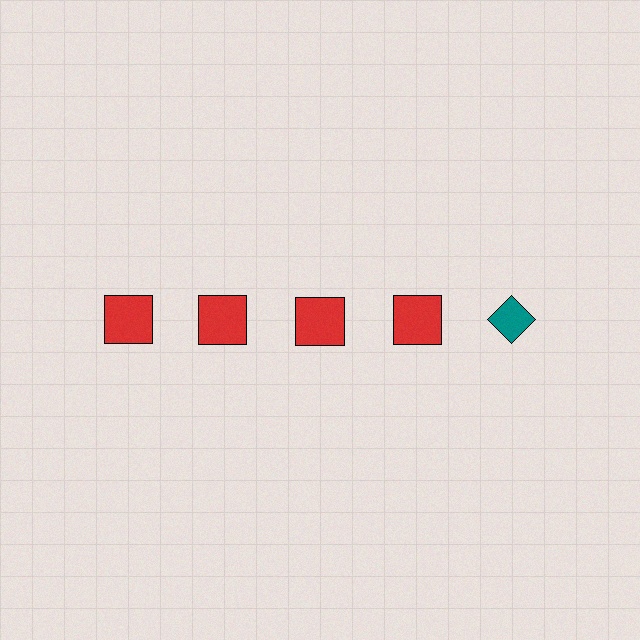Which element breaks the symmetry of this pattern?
The teal diamond in the top row, rightmost column breaks the symmetry. All other shapes are red squares.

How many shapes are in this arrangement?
There are 5 shapes arranged in a grid pattern.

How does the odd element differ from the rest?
It differs in both color (teal instead of red) and shape (diamond instead of square).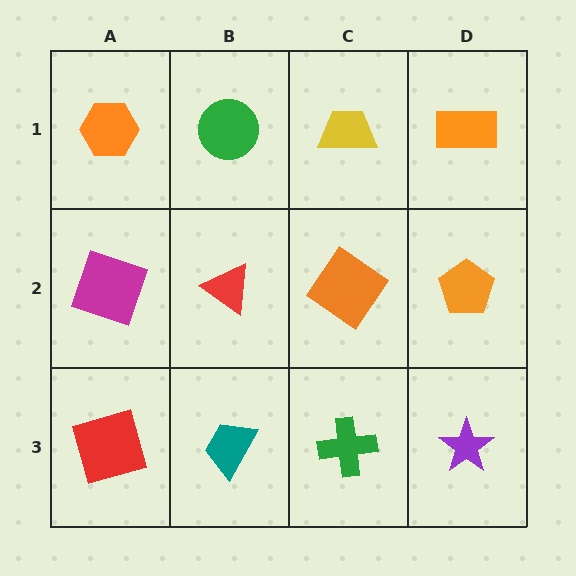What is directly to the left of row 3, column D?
A green cross.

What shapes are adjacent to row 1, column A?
A magenta square (row 2, column A), a green circle (row 1, column B).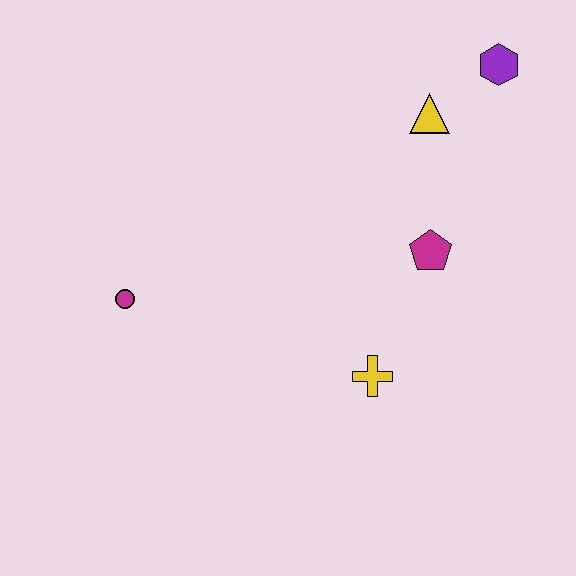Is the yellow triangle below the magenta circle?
No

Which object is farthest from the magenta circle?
The purple hexagon is farthest from the magenta circle.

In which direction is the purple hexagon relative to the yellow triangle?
The purple hexagon is to the right of the yellow triangle.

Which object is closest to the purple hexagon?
The yellow triangle is closest to the purple hexagon.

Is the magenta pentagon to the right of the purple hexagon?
No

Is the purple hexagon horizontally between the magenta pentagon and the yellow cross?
No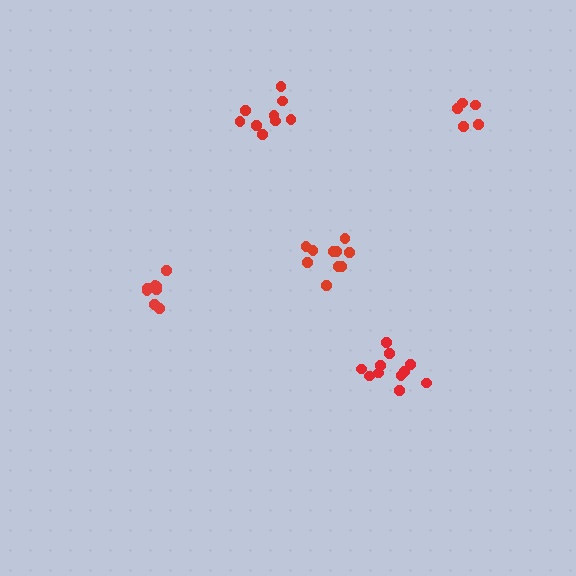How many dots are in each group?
Group 1: 10 dots, Group 2: 10 dots, Group 3: 11 dots, Group 4: 5 dots, Group 5: 9 dots (45 total).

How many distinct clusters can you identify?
There are 5 distinct clusters.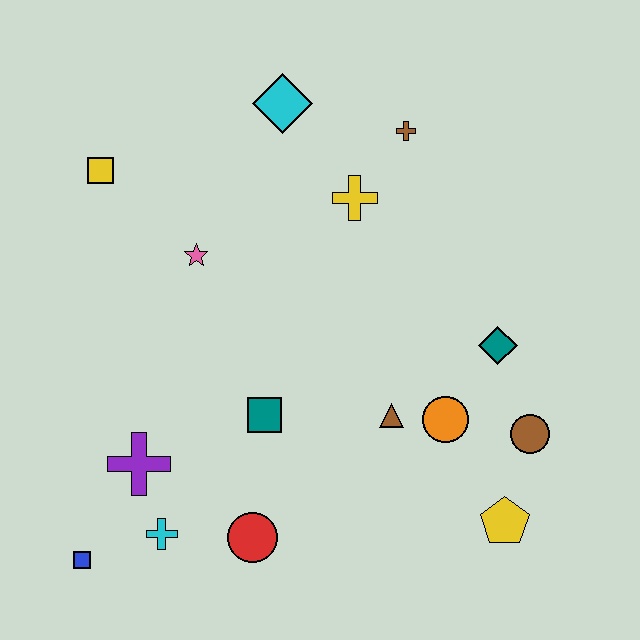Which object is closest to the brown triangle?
The orange circle is closest to the brown triangle.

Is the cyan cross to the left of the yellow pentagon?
Yes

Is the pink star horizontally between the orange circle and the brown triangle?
No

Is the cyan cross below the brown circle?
Yes